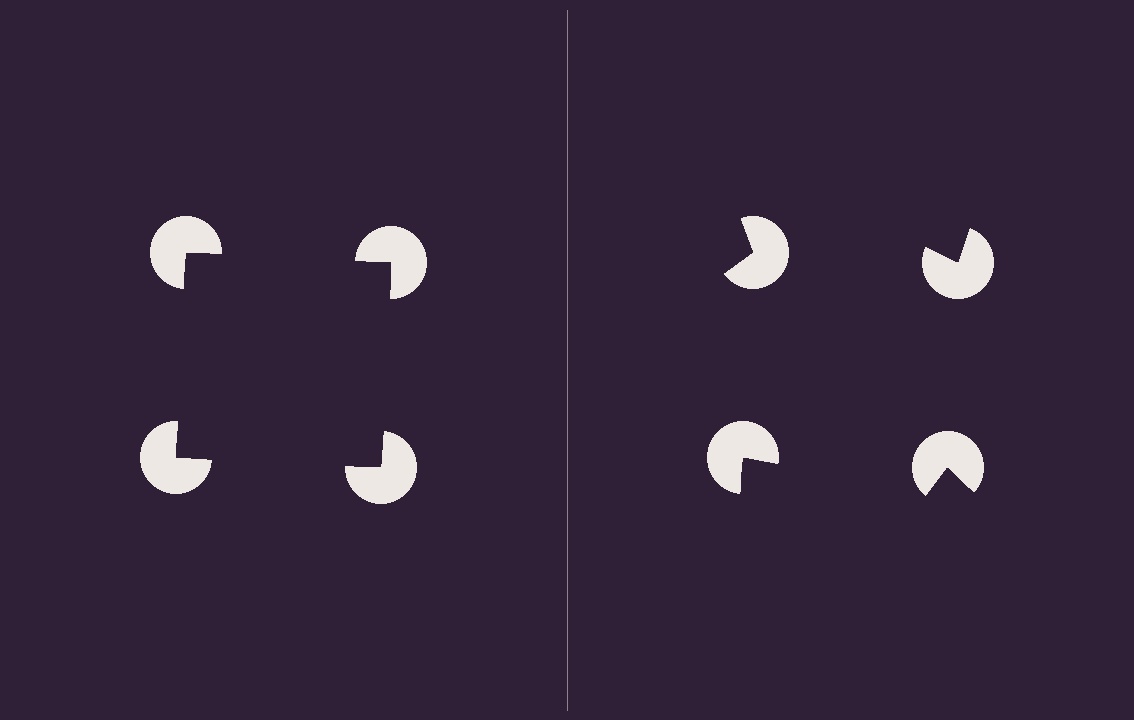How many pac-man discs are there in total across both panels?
8 — 4 on each side.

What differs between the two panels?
The pac-man discs are positioned identically on both sides; only the wedge orientations differ. On the left they align to a square; on the right they are misaligned.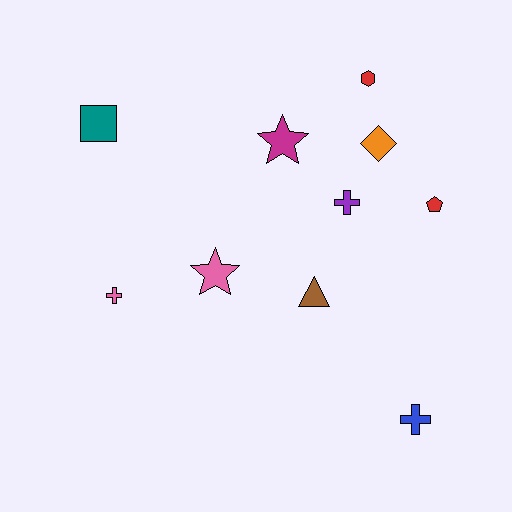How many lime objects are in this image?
There are no lime objects.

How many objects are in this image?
There are 10 objects.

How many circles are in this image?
There are no circles.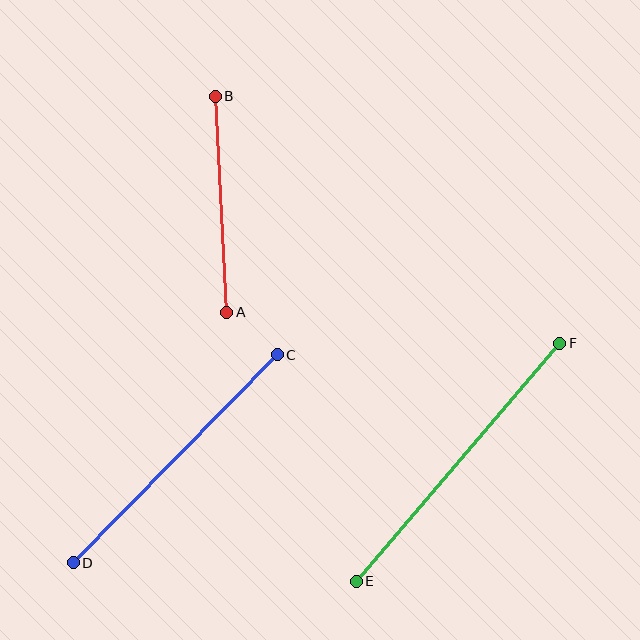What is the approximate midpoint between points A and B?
The midpoint is at approximately (221, 204) pixels.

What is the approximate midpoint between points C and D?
The midpoint is at approximately (175, 459) pixels.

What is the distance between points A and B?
The distance is approximately 216 pixels.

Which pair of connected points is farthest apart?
Points E and F are farthest apart.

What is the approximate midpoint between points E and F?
The midpoint is at approximately (458, 462) pixels.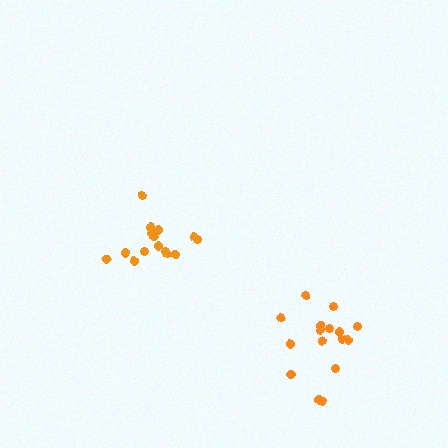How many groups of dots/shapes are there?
There are 2 groups.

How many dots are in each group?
Group 1: 16 dots, Group 2: 15 dots (31 total).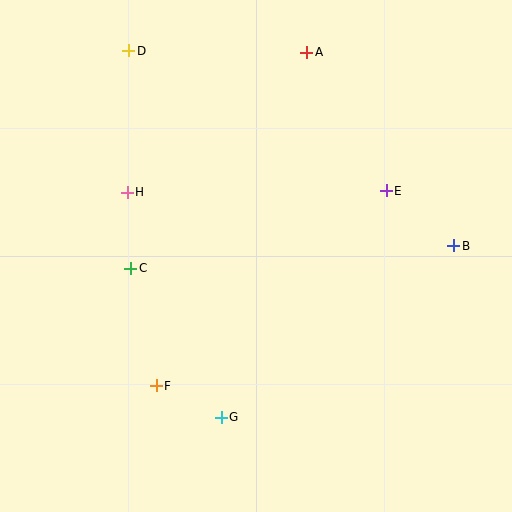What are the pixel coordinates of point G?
Point G is at (221, 417).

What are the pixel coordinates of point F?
Point F is at (156, 386).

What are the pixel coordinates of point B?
Point B is at (454, 246).